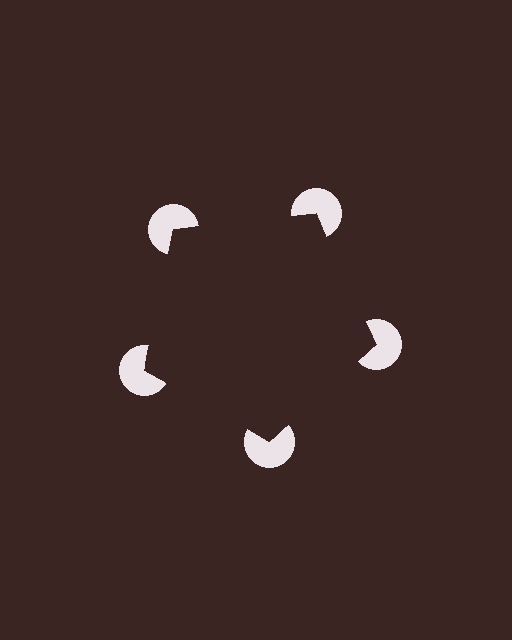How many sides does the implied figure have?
5 sides.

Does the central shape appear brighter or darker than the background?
It typically appears slightly darker than the background, even though no actual brightness change is drawn.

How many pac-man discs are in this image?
There are 5 — one at each vertex of the illusory pentagon.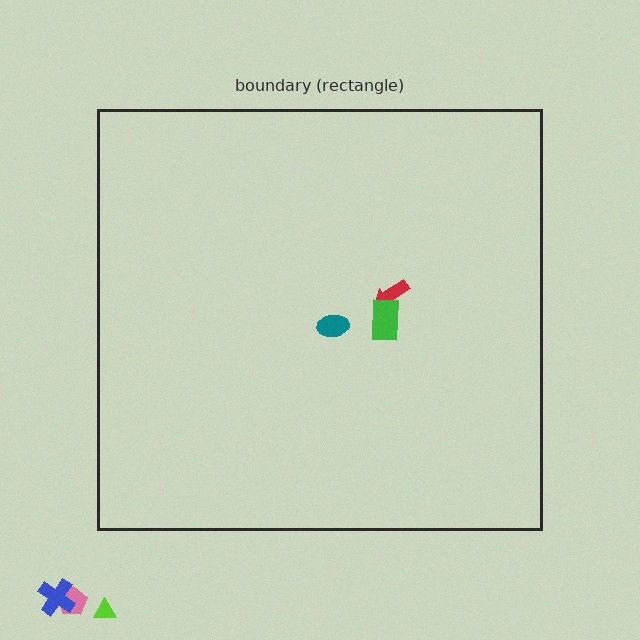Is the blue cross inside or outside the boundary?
Outside.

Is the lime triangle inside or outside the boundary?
Outside.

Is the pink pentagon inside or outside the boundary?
Outside.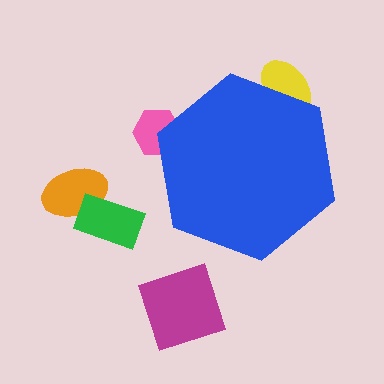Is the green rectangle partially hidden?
No, the green rectangle is fully visible.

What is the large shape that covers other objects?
A blue hexagon.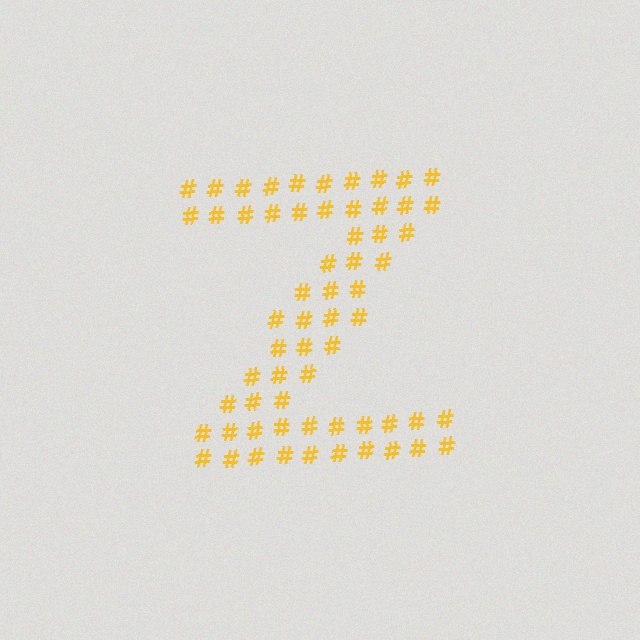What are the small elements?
The small elements are hash symbols.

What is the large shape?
The large shape is the letter Z.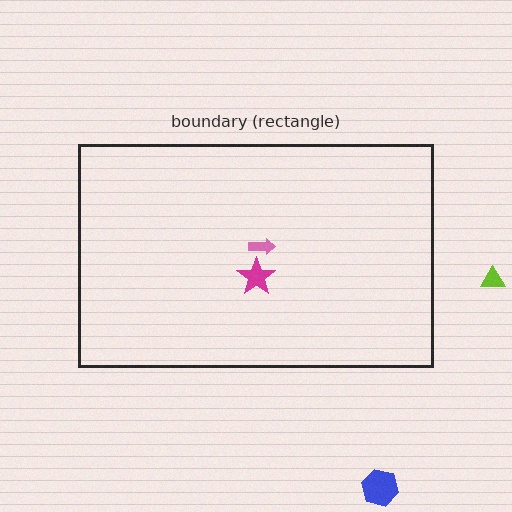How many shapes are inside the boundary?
2 inside, 2 outside.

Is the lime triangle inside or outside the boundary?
Outside.